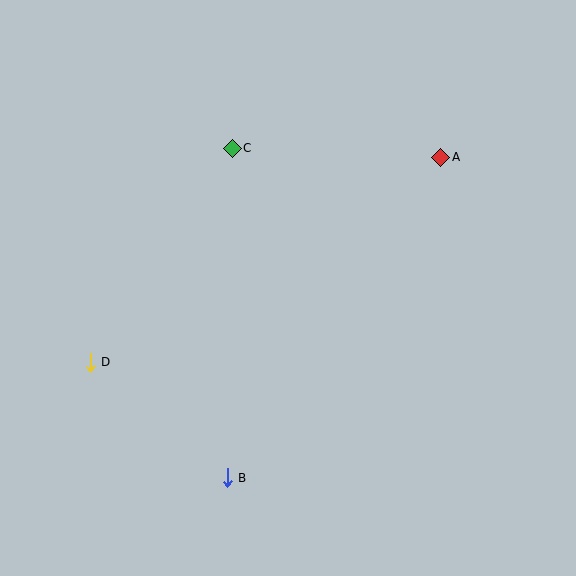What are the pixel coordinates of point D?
Point D is at (90, 362).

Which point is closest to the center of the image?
Point C at (232, 148) is closest to the center.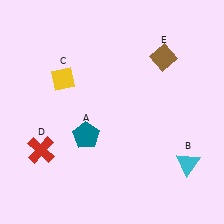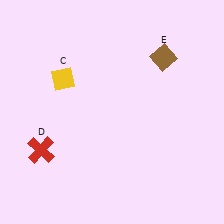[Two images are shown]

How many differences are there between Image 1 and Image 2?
There are 2 differences between the two images.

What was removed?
The cyan triangle (B), the teal pentagon (A) were removed in Image 2.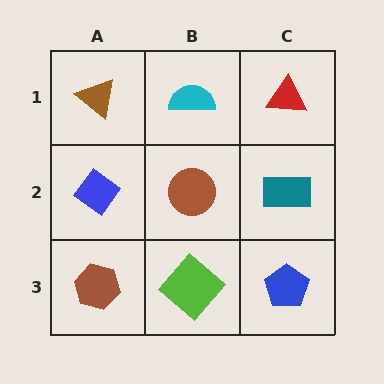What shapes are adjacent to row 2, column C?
A red triangle (row 1, column C), a blue pentagon (row 3, column C), a brown circle (row 2, column B).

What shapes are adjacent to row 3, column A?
A blue diamond (row 2, column A), a lime diamond (row 3, column B).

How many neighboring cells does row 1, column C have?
2.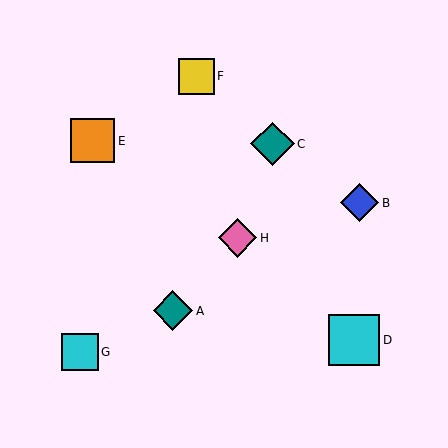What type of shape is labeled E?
Shape E is an orange square.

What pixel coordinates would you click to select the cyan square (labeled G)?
Click at (80, 352) to select the cyan square G.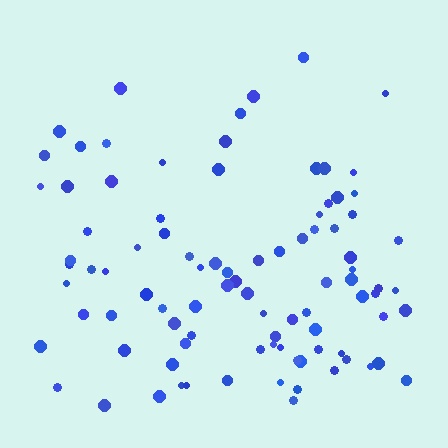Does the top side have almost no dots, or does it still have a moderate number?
Still a moderate number, just noticeably fewer than the bottom.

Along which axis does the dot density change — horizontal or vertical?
Vertical.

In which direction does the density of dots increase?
From top to bottom, with the bottom side densest.